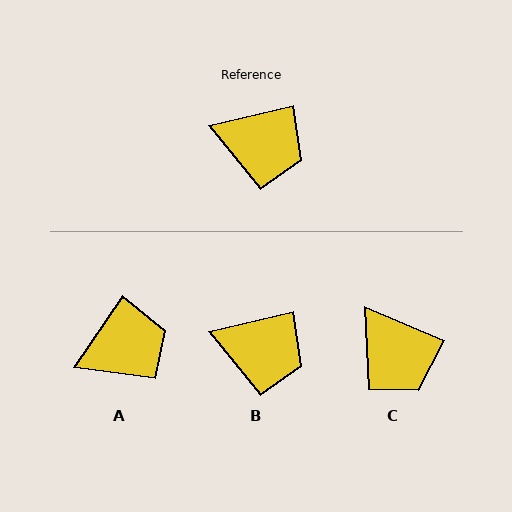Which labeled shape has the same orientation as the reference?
B.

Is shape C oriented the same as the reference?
No, it is off by about 36 degrees.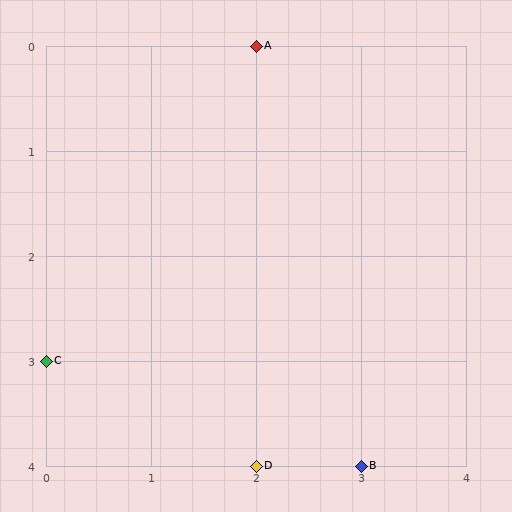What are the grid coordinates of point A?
Point A is at grid coordinates (2, 0).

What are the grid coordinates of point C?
Point C is at grid coordinates (0, 3).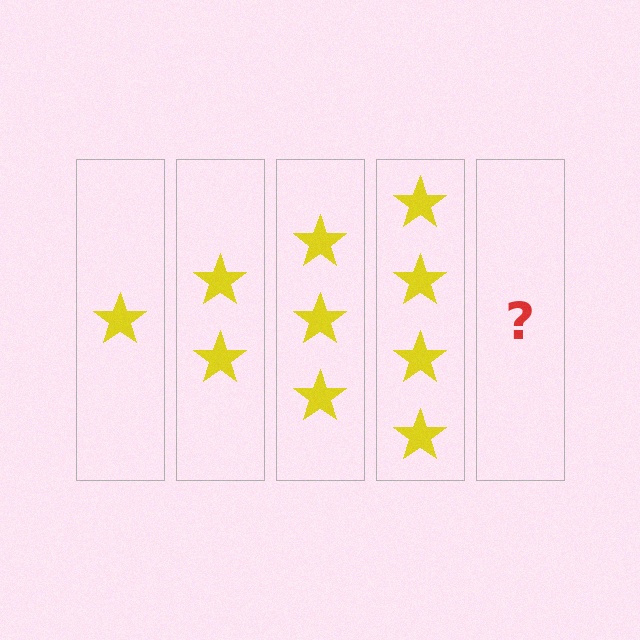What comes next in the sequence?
The next element should be 5 stars.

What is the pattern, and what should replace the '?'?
The pattern is that each step adds one more star. The '?' should be 5 stars.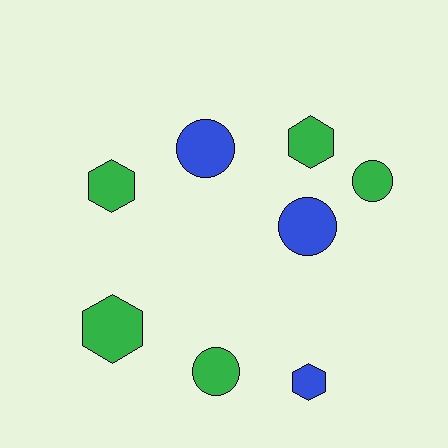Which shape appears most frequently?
Circle, with 4 objects.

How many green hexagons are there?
There are 3 green hexagons.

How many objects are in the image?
There are 8 objects.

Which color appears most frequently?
Green, with 5 objects.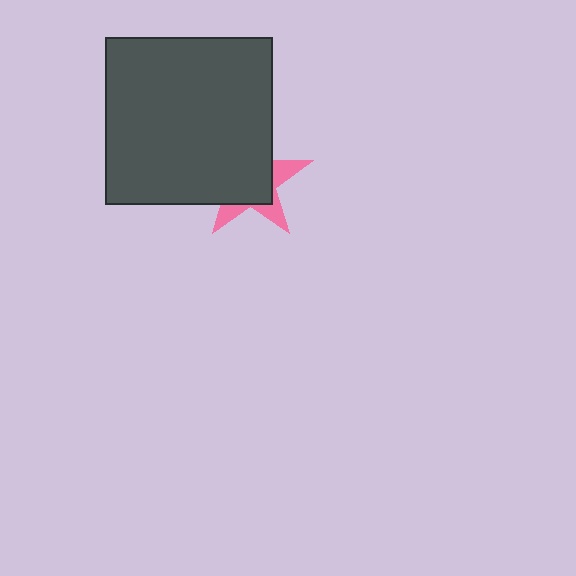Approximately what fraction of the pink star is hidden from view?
Roughly 68% of the pink star is hidden behind the dark gray square.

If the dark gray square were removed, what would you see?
You would see the complete pink star.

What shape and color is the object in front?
The object in front is a dark gray square.